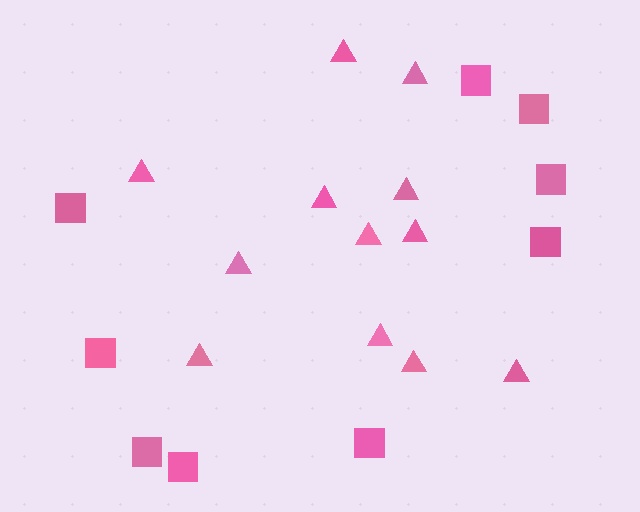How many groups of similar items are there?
There are 2 groups: one group of squares (9) and one group of triangles (12).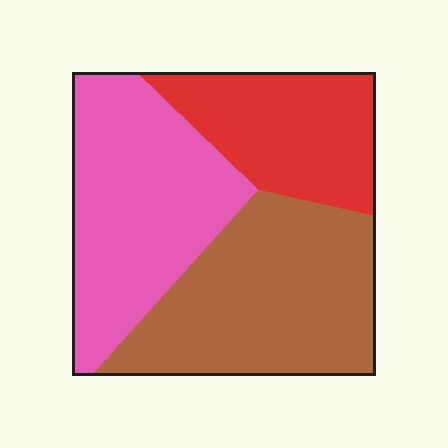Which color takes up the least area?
Red, at roughly 25%.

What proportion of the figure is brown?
Brown covers around 40% of the figure.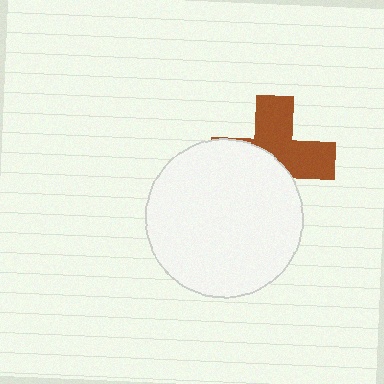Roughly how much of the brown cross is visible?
About half of it is visible (roughly 51%).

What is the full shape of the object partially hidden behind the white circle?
The partially hidden object is a brown cross.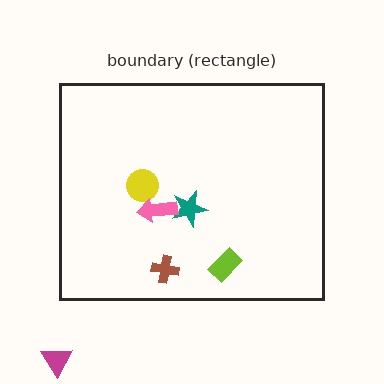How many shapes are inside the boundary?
5 inside, 1 outside.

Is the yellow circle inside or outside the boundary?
Inside.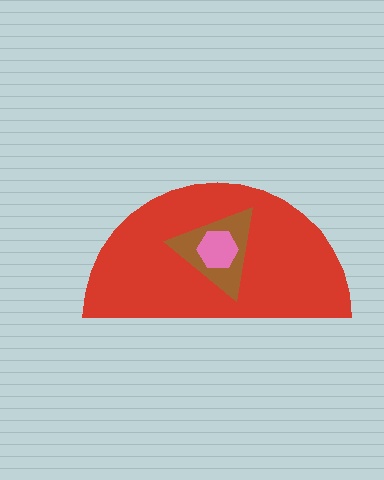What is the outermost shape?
The red semicircle.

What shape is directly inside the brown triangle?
The pink hexagon.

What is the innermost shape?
The pink hexagon.